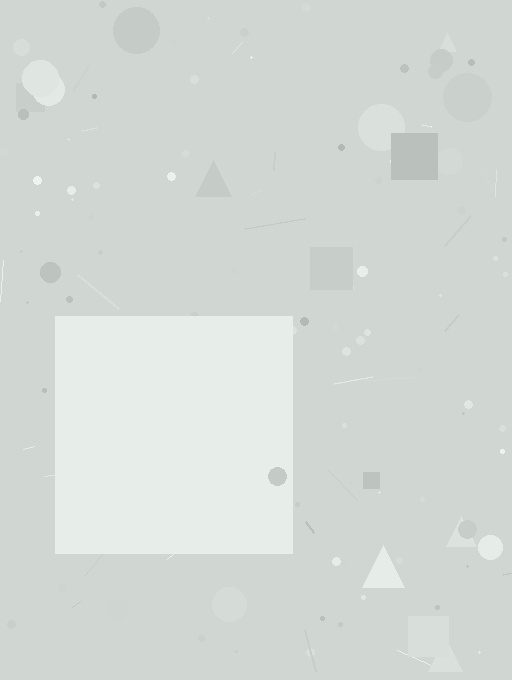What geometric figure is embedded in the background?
A square is embedded in the background.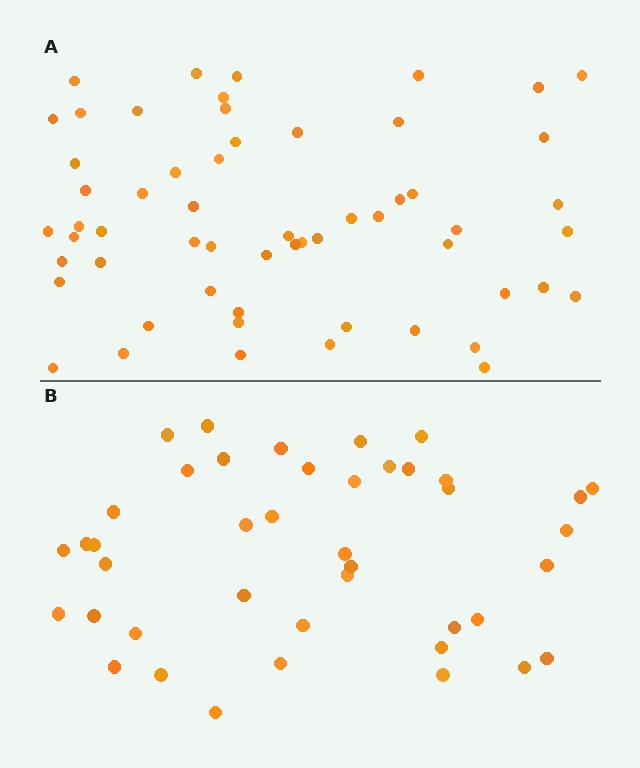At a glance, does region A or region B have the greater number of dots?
Region A (the top region) has more dots.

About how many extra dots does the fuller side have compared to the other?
Region A has approximately 15 more dots than region B.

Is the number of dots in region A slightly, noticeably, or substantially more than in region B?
Region A has noticeably more, but not dramatically so. The ratio is roughly 1.4 to 1.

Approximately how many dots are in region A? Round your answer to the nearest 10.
About 60 dots. (The exact count is 58, which rounds to 60.)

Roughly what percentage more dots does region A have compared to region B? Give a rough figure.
About 40% more.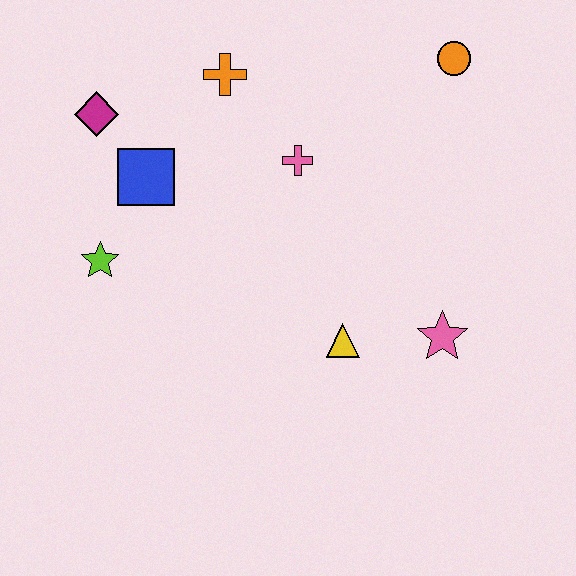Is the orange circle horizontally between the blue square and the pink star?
No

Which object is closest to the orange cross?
The pink cross is closest to the orange cross.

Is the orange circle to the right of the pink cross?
Yes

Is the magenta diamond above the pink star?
Yes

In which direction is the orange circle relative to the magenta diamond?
The orange circle is to the right of the magenta diamond.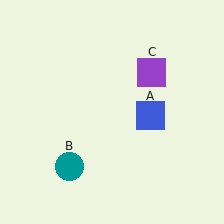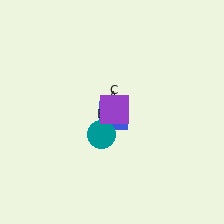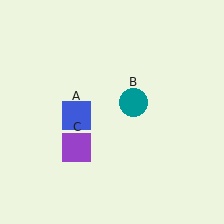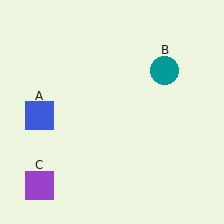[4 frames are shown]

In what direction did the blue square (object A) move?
The blue square (object A) moved left.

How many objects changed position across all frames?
3 objects changed position: blue square (object A), teal circle (object B), purple square (object C).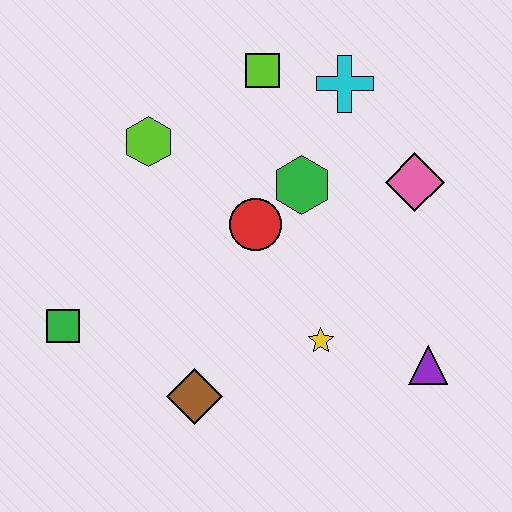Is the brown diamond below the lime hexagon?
Yes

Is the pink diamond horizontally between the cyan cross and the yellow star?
No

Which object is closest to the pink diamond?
The green hexagon is closest to the pink diamond.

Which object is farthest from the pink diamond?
The green square is farthest from the pink diamond.